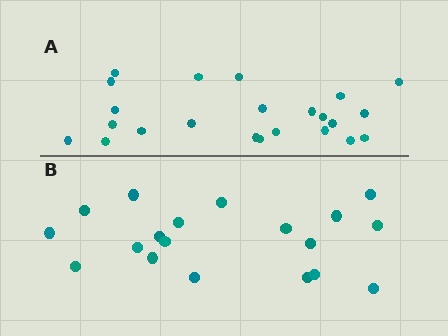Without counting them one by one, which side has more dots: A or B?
Region A (the top region) has more dots.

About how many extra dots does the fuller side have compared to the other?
Region A has about 4 more dots than region B.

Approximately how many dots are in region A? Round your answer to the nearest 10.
About 20 dots. (The exact count is 23, which rounds to 20.)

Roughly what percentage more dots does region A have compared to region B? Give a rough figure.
About 20% more.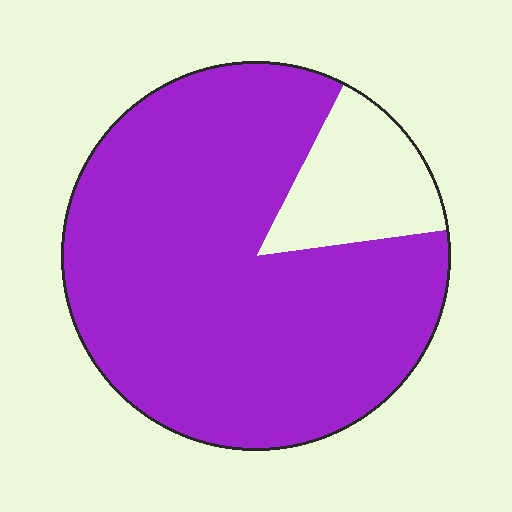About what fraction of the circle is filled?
About five sixths (5/6).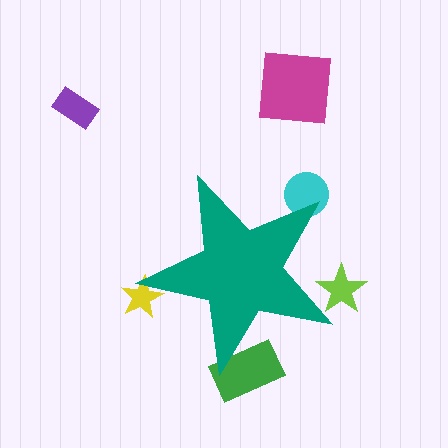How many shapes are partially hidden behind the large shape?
4 shapes are partially hidden.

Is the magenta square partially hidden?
No, the magenta square is fully visible.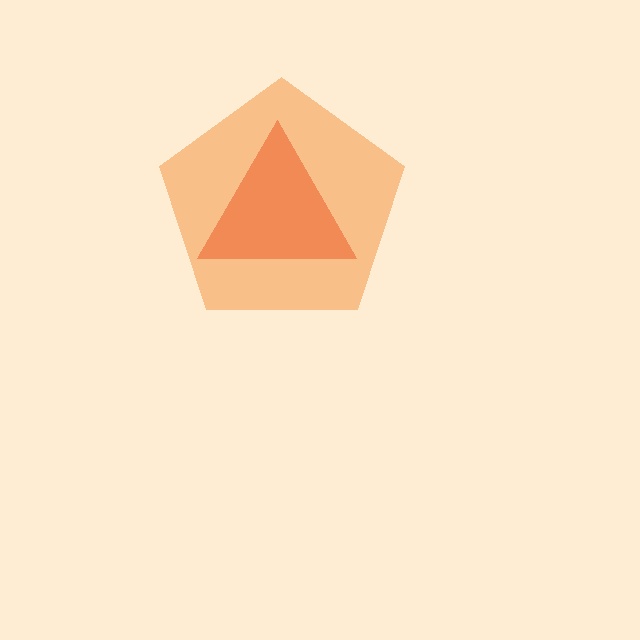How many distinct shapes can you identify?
There are 2 distinct shapes: a red triangle, an orange pentagon.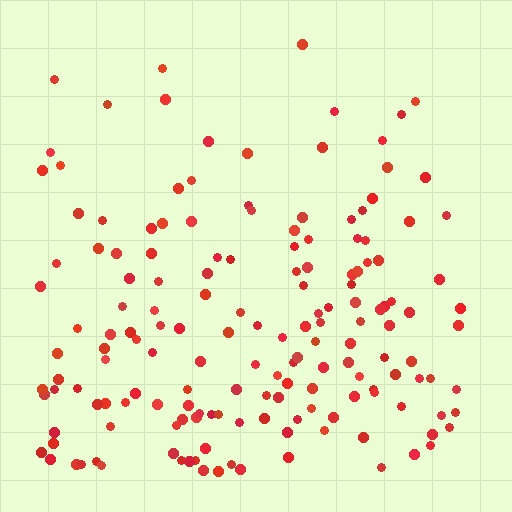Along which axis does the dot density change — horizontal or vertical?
Vertical.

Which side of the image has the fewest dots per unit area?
The top.